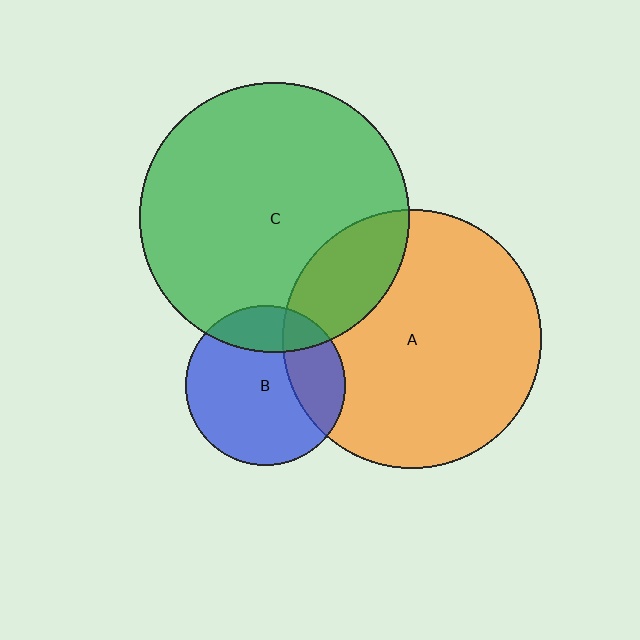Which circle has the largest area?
Circle C (green).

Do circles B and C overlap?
Yes.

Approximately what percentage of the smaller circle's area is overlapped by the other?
Approximately 20%.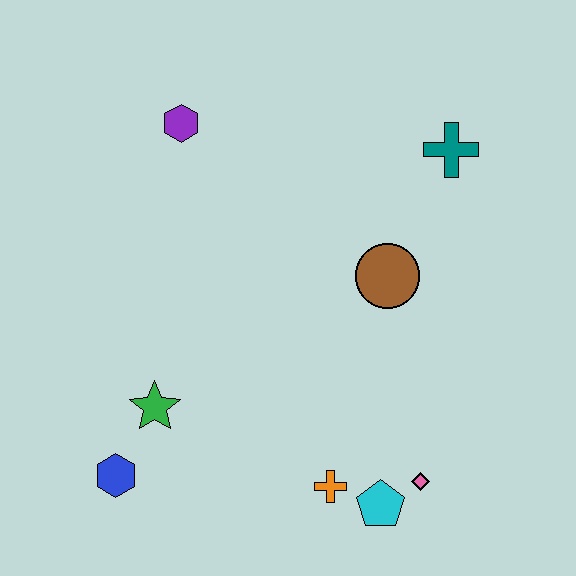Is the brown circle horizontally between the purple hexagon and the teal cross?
Yes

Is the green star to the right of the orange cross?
No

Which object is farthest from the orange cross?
The purple hexagon is farthest from the orange cross.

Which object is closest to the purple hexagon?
The brown circle is closest to the purple hexagon.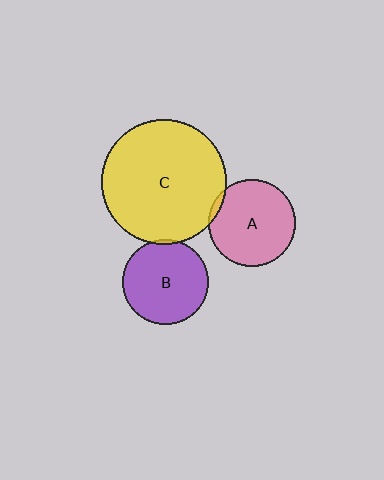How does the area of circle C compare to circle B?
Approximately 2.1 times.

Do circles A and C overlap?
Yes.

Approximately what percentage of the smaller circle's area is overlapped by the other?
Approximately 5%.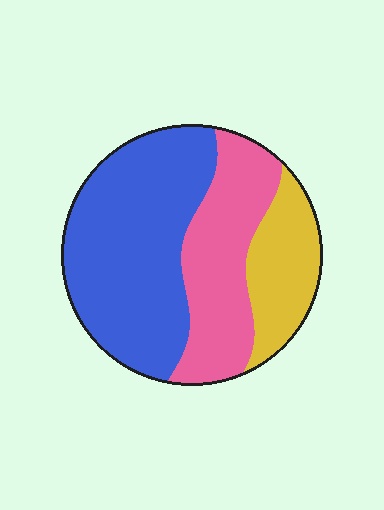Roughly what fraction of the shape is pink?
Pink takes up between a quarter and a half of the shape.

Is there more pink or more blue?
Blue.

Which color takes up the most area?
Blue, at roughly 50%.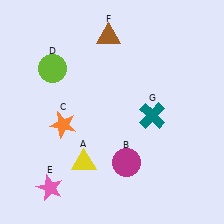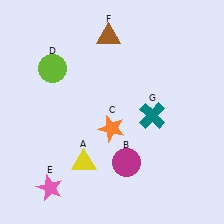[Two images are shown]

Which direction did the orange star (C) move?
The orange star (C) moved right.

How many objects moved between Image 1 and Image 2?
1 object moved between the two images.